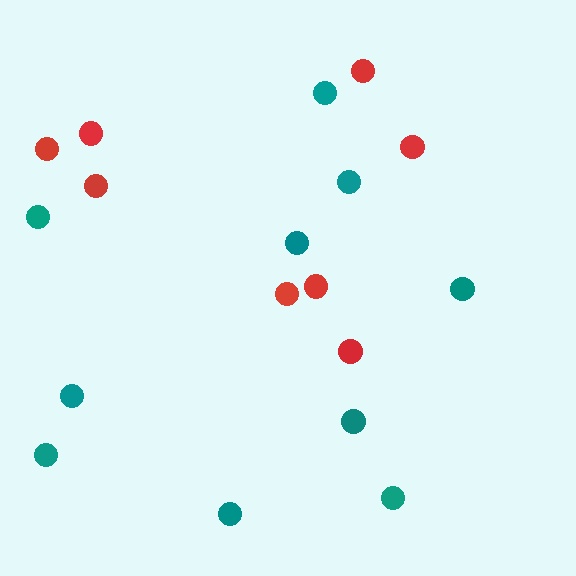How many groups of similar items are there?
There are 2 groups: one group of teal circles (10) and one group of red circles (8).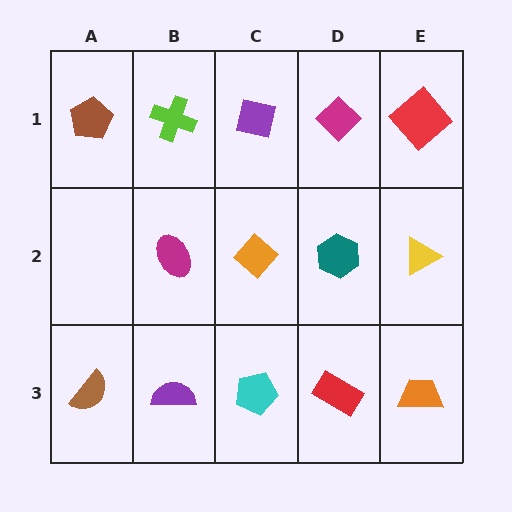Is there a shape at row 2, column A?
No, that cell is empty.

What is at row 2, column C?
An orange diamond.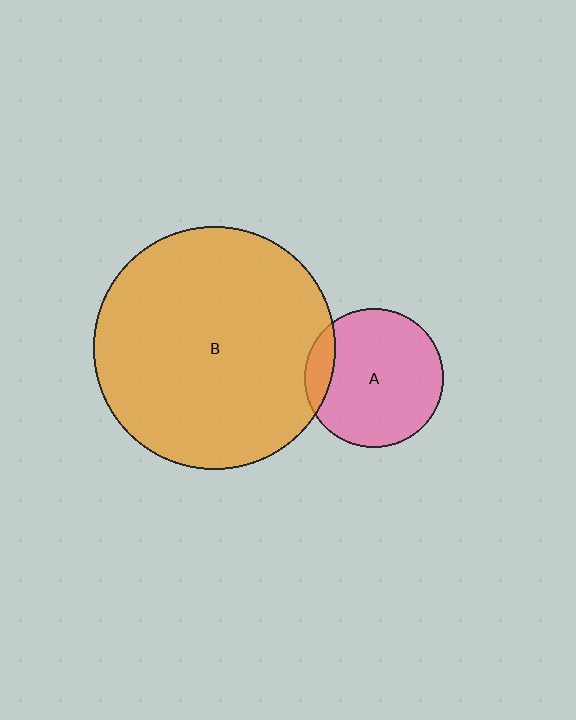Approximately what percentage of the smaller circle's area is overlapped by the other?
Approximately 10%.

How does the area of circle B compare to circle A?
Approximately 3.1 times.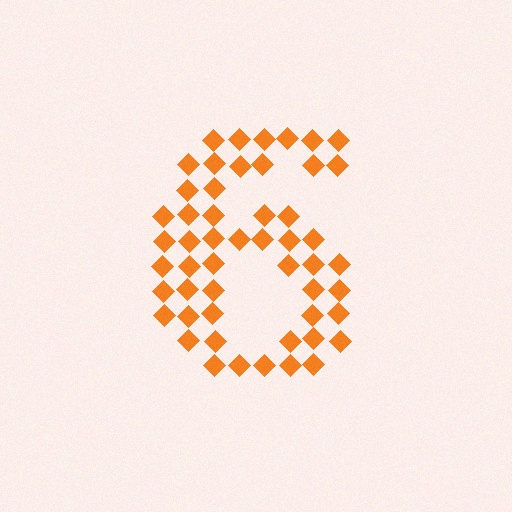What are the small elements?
The small elements are diamonds.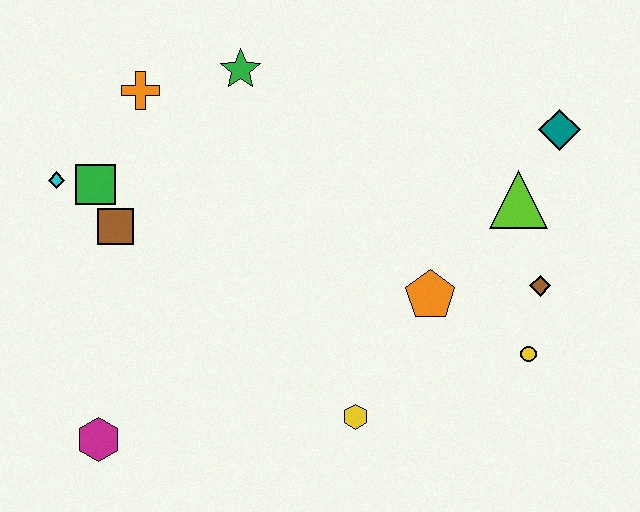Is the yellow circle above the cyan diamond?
No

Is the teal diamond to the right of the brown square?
Yes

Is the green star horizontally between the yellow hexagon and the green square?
Yes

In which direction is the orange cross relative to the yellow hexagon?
The orange cross is above the yellow hexagon.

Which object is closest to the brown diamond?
The yellow circle is closest to the brown diamond.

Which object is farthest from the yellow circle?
The cyan diamond is farthest from the yellow circle.